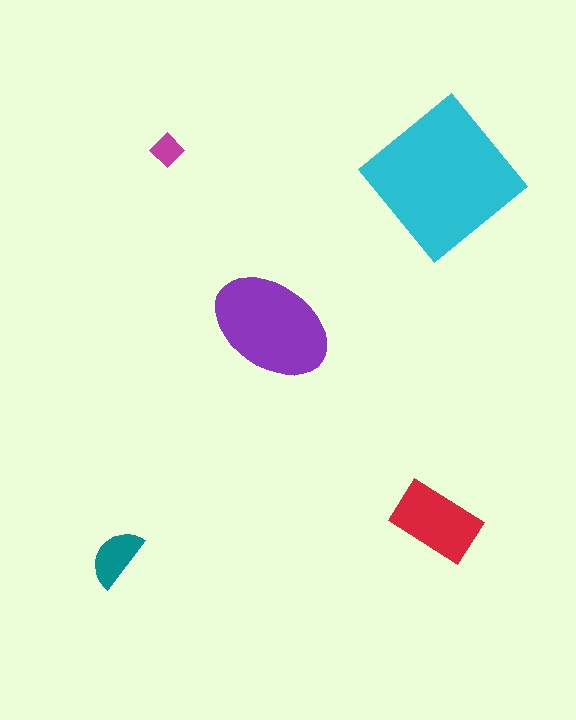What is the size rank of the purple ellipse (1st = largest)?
2nd.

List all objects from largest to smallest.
The cyan diamond, the purple ellipse, the red rectangle, the teal semicircle, the magenta diamond.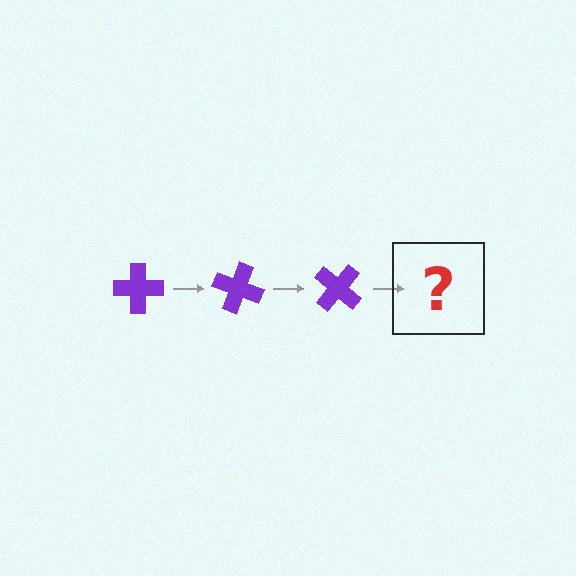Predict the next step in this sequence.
The next step is a purple cross rotated 60 degrees.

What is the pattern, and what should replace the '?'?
The pattern is that the cross rotates 20 degrees each step. The '?' should be a purple cross rotated 60 degrees.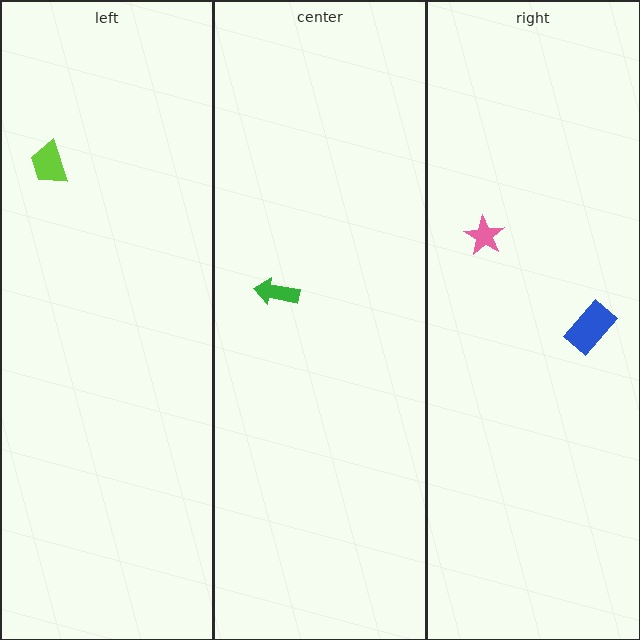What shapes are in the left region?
The lime trapezoid.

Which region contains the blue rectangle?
The right region.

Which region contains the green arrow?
The center region.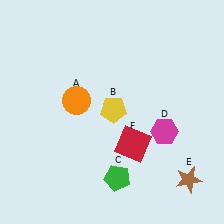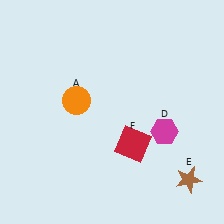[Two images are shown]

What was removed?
The yellow pentagon (B), the green pentagon (C) were removed in Image 2.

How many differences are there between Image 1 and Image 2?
There are 2 differences between the two images.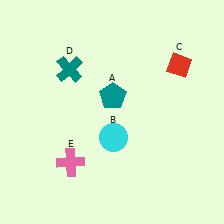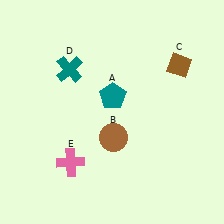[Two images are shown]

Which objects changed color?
B changed from cyan to brown. C changed from red to brown.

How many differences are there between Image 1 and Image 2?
There are 2 differences between the two images.